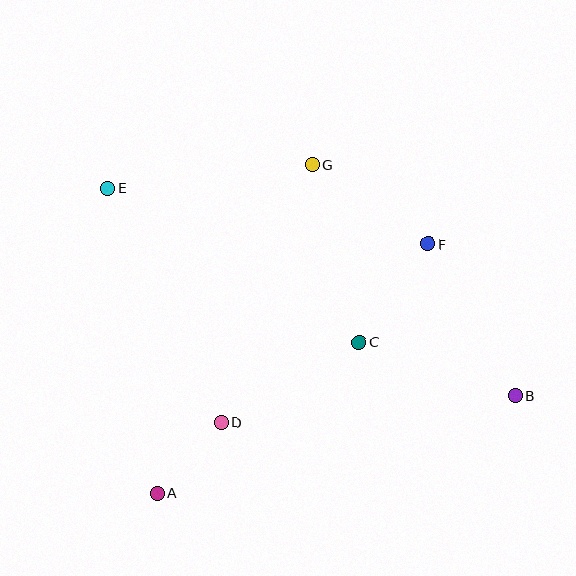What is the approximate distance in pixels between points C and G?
The distance between C and G is approximately 183 pixels.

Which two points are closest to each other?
Points A and D are closest to each other.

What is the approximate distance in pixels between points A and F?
The distance between A and F is approximately 368 pixels.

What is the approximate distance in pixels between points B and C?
The distance between B and C is approximately 165 pixels.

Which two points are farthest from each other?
Points B and E are farthest from each other.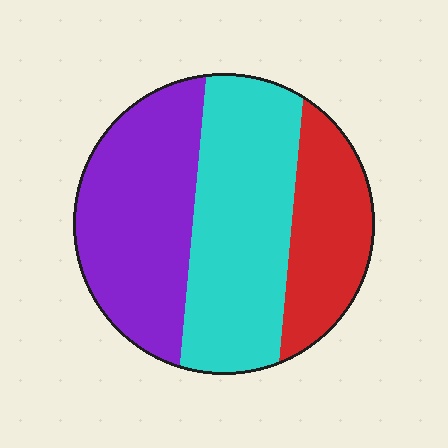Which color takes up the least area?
Red, at roughly 25%.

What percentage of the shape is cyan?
Cyan covers around 40% of the shape.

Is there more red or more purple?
Purple.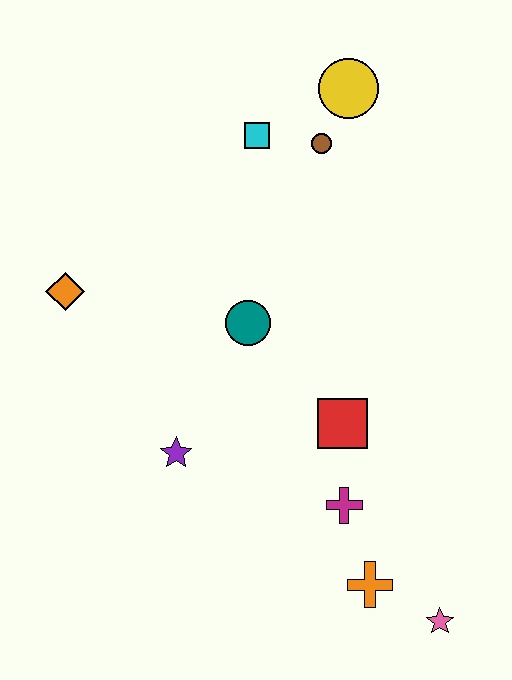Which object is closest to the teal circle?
The red square is closest to the teal circle.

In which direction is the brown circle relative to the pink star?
The brown circle is above the pink star.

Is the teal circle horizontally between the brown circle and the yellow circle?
No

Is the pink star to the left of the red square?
No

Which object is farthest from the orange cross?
The yellow circle is farthest from the orange cross.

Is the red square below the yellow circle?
Yes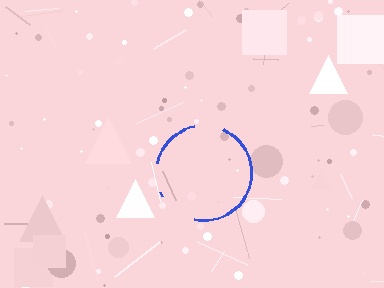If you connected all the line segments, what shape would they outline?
They would outline a circle.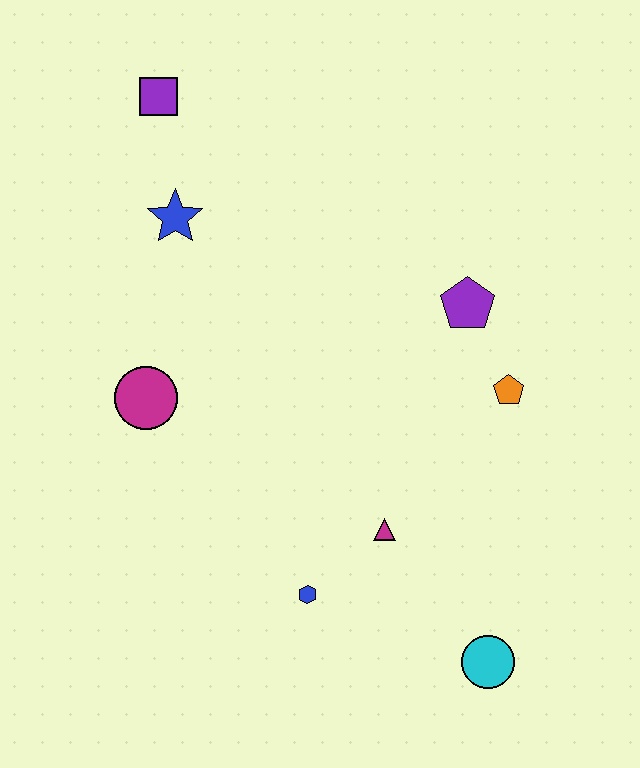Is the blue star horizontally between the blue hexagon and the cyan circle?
No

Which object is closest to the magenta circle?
The blue star is closest to the magenta circle.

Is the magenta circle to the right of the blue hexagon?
No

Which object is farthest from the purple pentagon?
The purple square is farthest from the purple pentagon.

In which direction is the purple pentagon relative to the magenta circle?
The purple pentagon is to the right of the magenta circle.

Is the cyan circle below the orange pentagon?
Yes